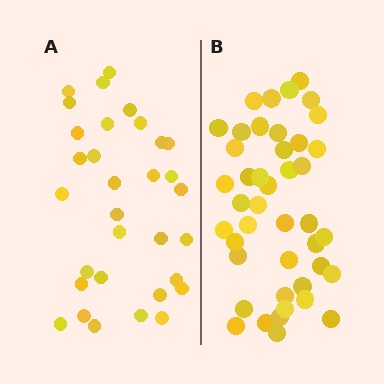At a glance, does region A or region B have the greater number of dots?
Region B (the right region) has more dots.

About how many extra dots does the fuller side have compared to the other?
Region B has roughly 12 or so more dots than region A.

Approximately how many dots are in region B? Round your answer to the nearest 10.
About 40 dots. (The exact count is 43, which rounds to 40.)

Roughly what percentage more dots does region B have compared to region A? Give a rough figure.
About 35% more.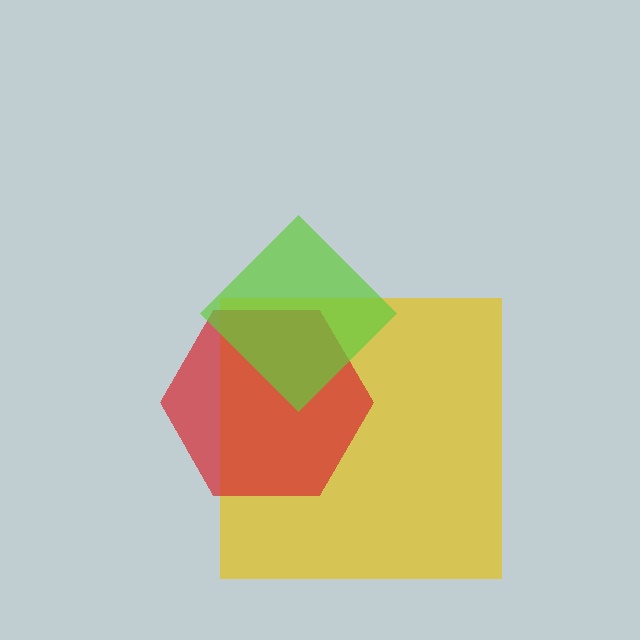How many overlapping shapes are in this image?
There are 3 overlapping shapes in the image.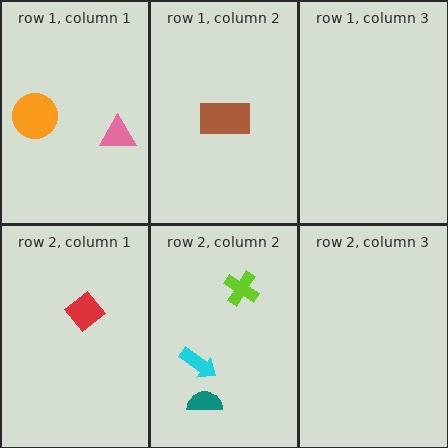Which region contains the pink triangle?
The row 1, column 1 region.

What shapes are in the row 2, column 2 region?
The teal semicircle, the lime cross, the cyan arrow.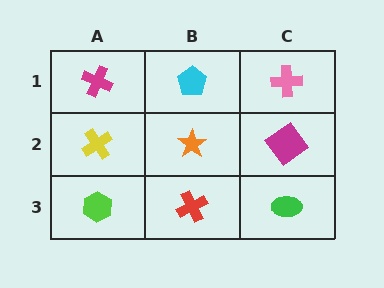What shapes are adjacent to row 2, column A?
A magenta cross (row 1, column A), a lime hexagon (row 3, column A), an orange star (row 2, column B).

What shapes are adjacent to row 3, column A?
A yellow cross (row 2, column A), a red cross (row 3, column B).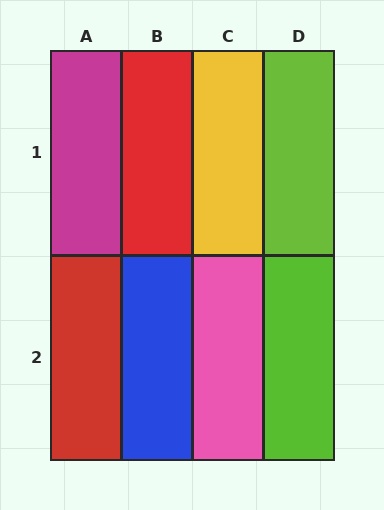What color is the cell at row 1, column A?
Magenta.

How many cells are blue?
1 cell is blue.